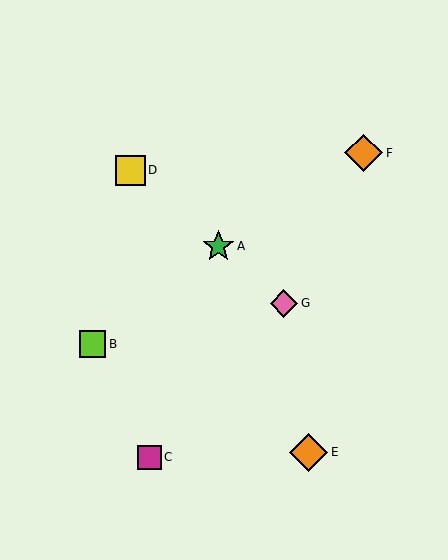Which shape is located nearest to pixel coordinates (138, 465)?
The magenta square (labeled C) at (150, 457) is nearest to that location.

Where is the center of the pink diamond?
The center of the pink diamond is at (284, 303).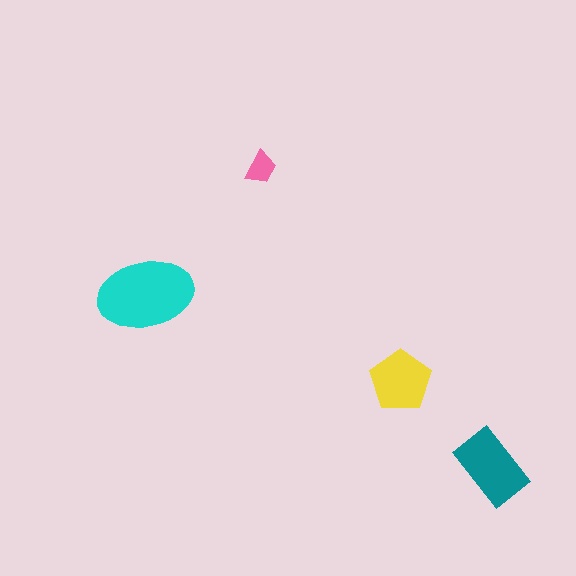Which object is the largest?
The cyan ellipse.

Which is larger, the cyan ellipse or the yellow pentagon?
The cyan ellipse.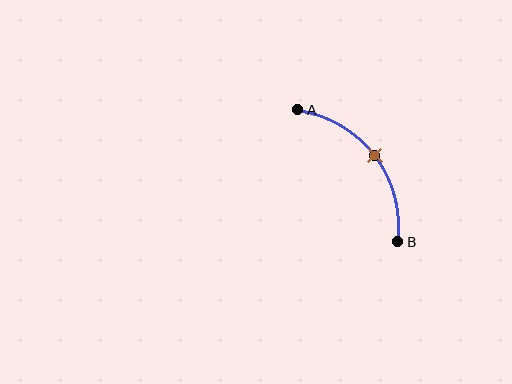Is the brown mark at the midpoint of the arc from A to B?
Yes. The brown mark lies on the arc at equal arc-length from both A and B — it is the arc midpoint.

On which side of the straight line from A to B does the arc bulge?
The arc bulges above and to the right of the straight line connecting A and B.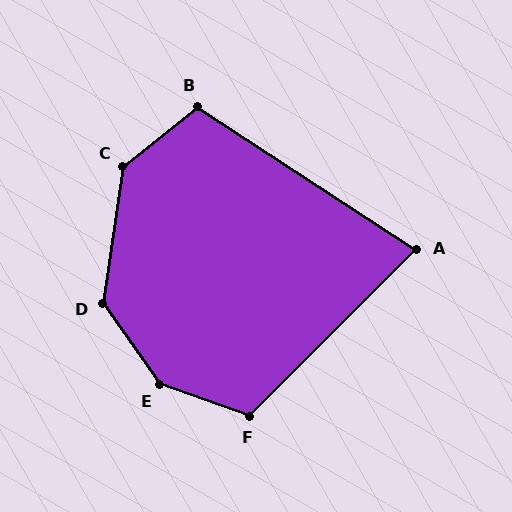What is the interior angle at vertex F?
Approximately 115 degrees (obtuse).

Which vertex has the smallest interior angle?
A, at approximately 78 degrees.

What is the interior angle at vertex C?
Approximately 137 degrees (obtuse).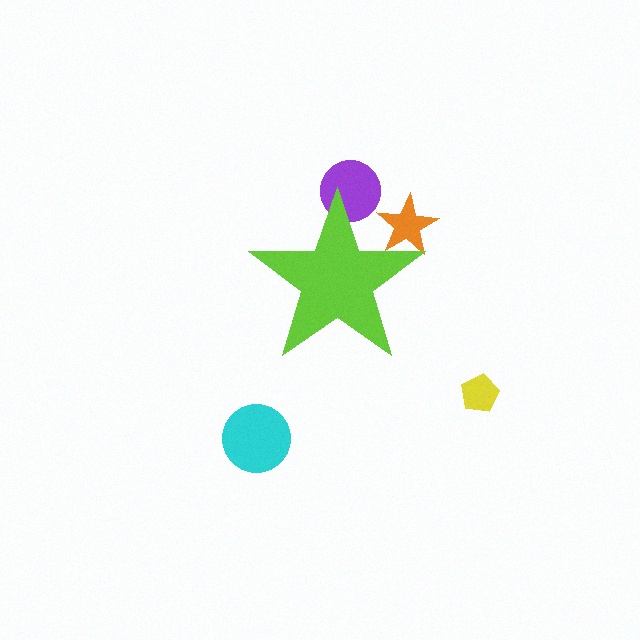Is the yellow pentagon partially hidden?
No, the yellow pentagon is fully visible.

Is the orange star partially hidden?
Yes, the orange star is partially hidden behind the lime star.